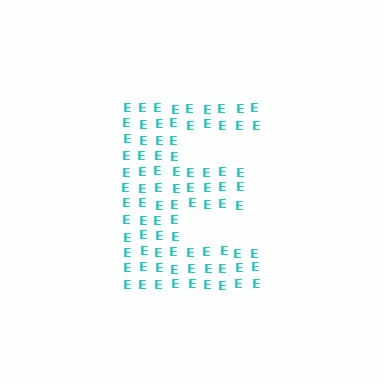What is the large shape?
The large shape is the letter E.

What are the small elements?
The small elements are letter E's.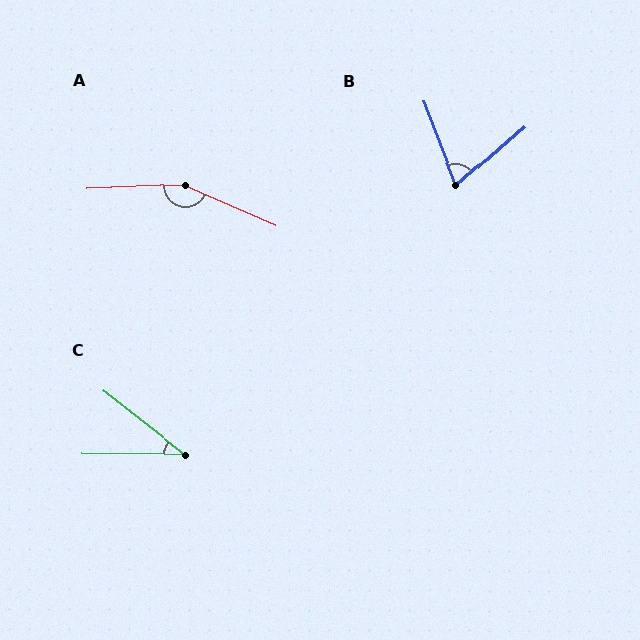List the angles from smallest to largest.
C (37°), B (70°), A (153°).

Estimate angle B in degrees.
Approximately 70 degrees.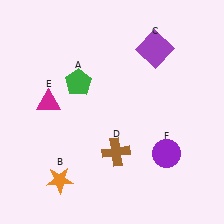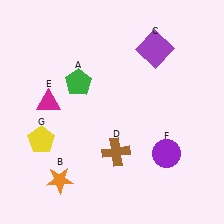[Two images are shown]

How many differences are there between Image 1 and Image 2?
There is 1 difference between the two images.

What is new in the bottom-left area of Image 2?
A yellow pentagon (G) was added in the bottom-left area of Image 2.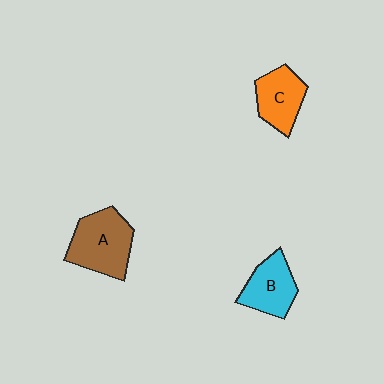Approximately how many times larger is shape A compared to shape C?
Approximately 1.4 times.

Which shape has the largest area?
Shape A (brown).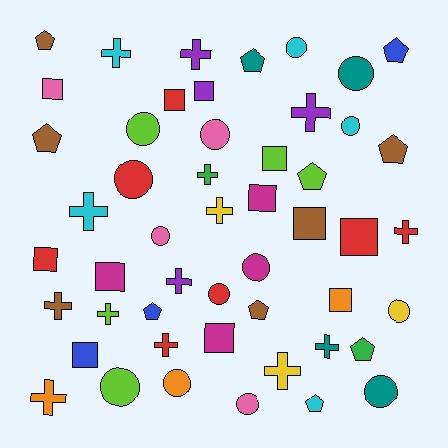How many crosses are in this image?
There are 14 crosses.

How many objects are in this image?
There are 50 objects.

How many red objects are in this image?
There are 7 red objects.